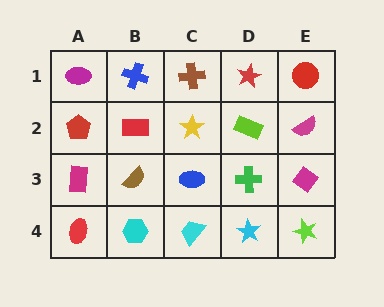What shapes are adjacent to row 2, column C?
A brown cross (row 1, column C), a blue ellipse (row 3, column C), a red rectangle (row 2, column B), a lime rectangle (row 2, column D).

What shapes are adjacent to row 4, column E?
A magenta diamond (row 3, column E), a cyan star (row 4, column D).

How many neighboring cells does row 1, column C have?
3.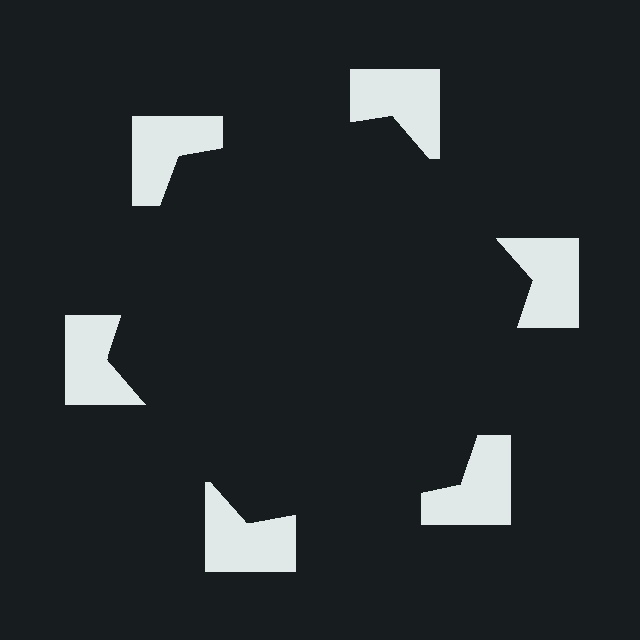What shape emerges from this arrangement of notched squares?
An illusory hexagon — its edges are inferred from the aligned wedge cuts in the notched squares, not physically drawn.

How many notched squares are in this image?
There are 6 — one at each vertex of the illusory hexagon.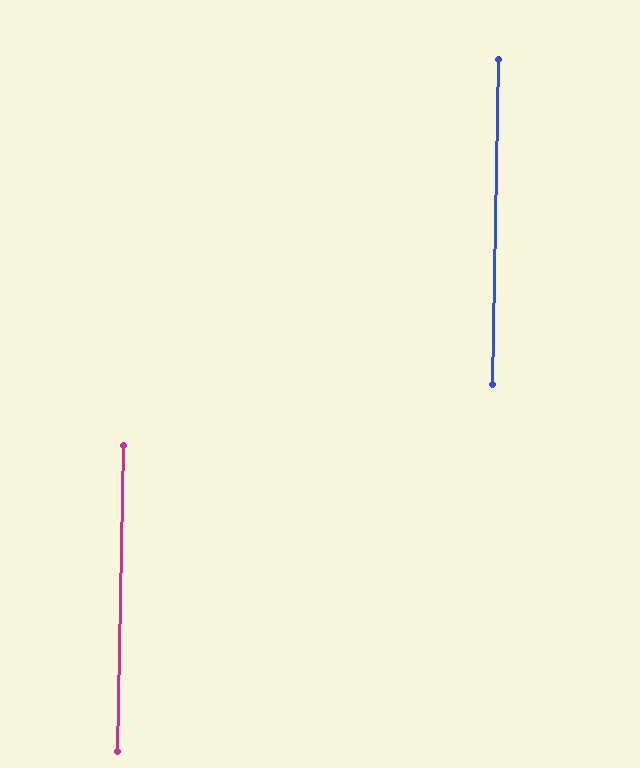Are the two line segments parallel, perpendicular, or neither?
Parallel — their directions differ by only 0.0°.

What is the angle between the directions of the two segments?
Approximately 0 degrees.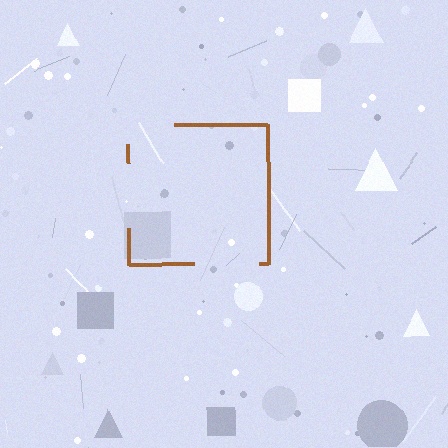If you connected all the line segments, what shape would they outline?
They would outline a square.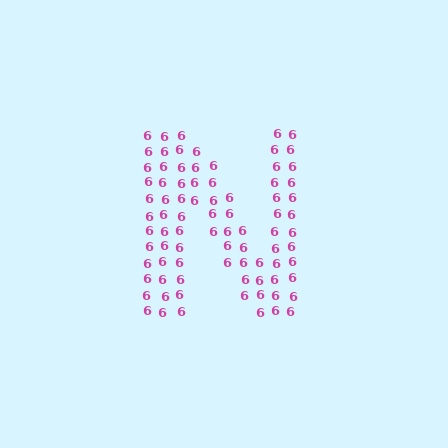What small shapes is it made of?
It is made of small digit 6's.